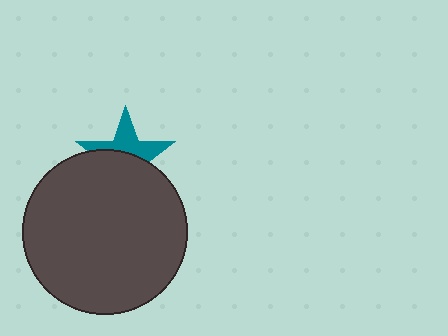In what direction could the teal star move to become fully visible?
The teal star could move up. That would shift it out from behind the dark gray circle entirely.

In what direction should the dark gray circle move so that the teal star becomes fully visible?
The dark gray circle should move down. That is the shortest direction to clear the overlap and leave the teal star fully visible.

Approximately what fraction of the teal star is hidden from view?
Roughly 57% of the teal star is hidden behind the dark gray circle.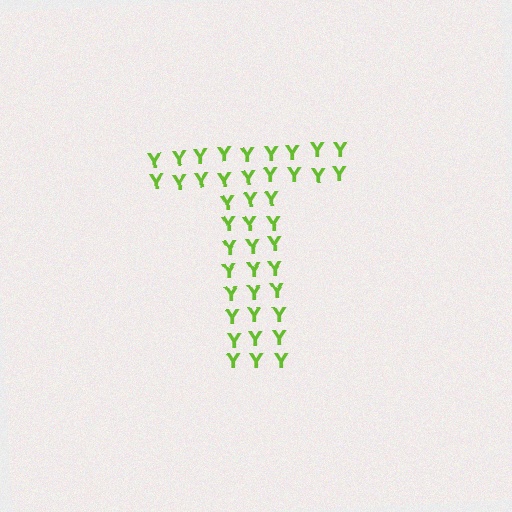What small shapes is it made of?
It is made of small letter Y's.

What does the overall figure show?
The overall figure shows the letter T.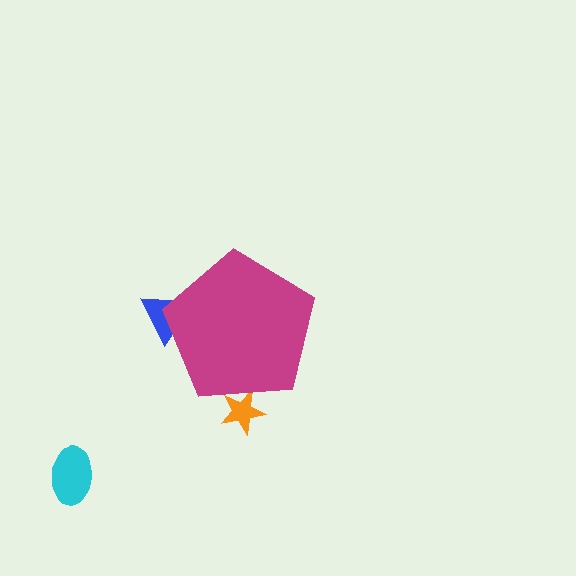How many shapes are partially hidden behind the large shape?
2 shapes are partially hidden.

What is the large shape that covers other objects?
A magenta pentagon.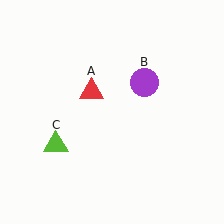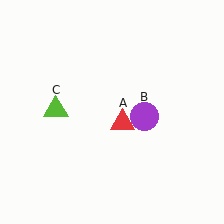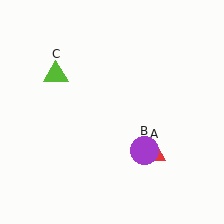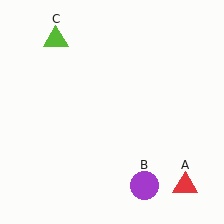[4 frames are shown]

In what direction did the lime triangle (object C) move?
The lime triangle (object C) moved up.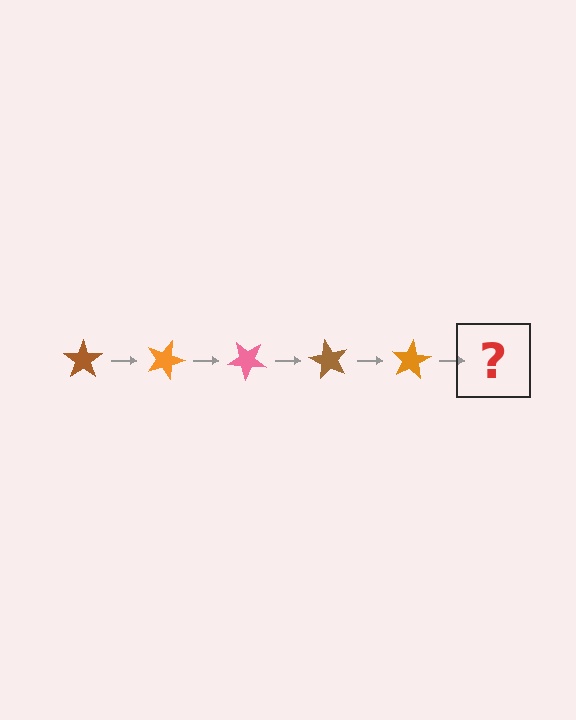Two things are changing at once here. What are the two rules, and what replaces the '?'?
The two rules are that it rotates 20 degrees each step and the color cycles through brown, orange, and pink. The '?' should be a pink star, rotated 100 degrees from the start.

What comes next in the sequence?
The next element should be a pink star, rotated 100 degrees from the start.